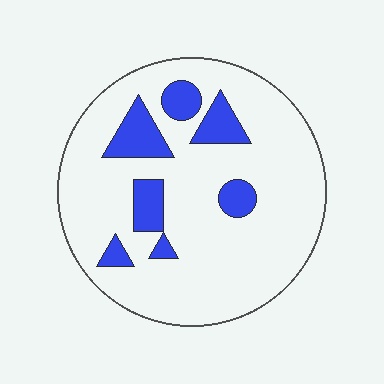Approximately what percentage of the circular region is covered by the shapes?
Approximately 15%.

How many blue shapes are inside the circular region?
7.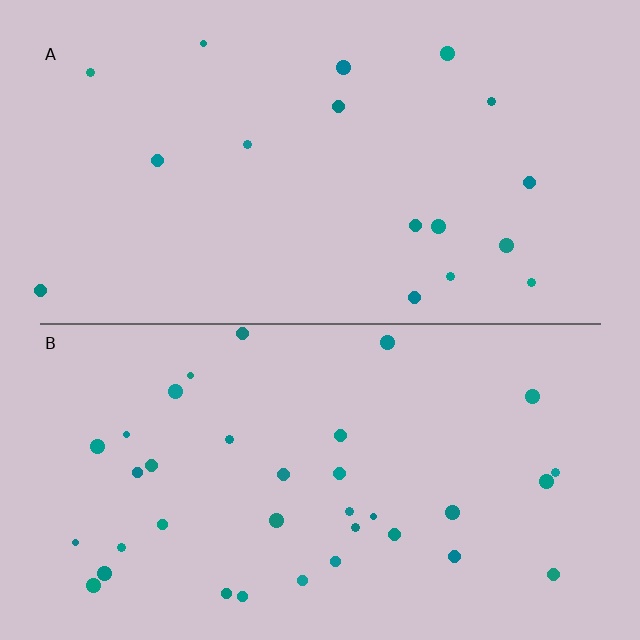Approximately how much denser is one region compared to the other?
Approximately 2.1× — region B over region A.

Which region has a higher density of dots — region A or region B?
B (the bottom).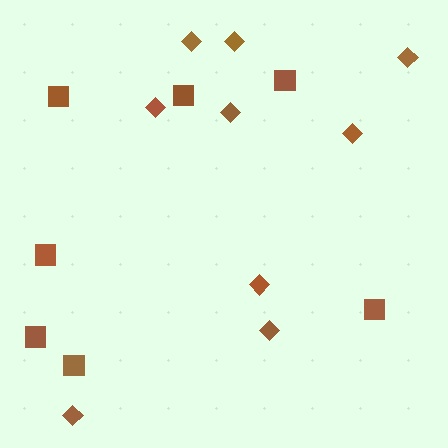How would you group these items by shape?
There are 2 groups: one group of squares (7) and one group of diamonds (9).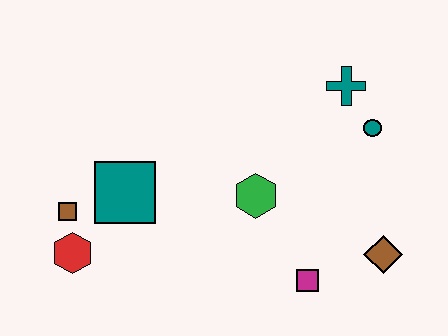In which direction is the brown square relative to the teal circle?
The brown square is to the left of the teal circle.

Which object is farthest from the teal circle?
The red hexagon is farthest from the teal circle.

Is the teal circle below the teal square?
No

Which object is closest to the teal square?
The brown square is closest to the teal square.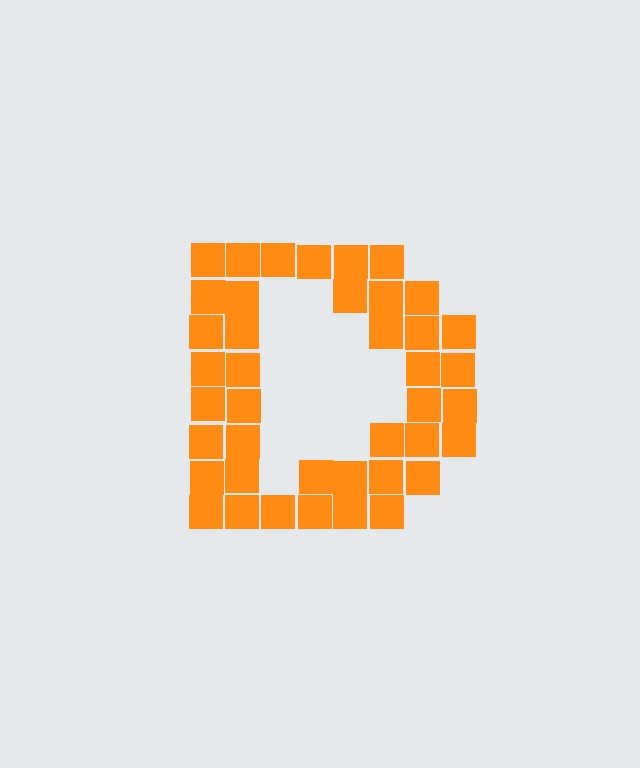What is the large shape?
The large shape is the letter D.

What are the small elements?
The small elements are squares.